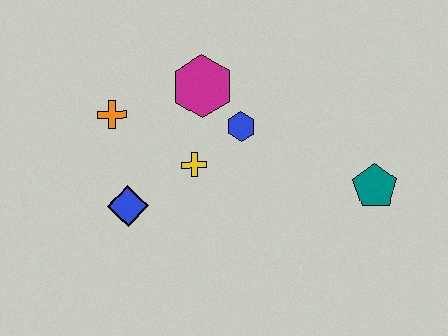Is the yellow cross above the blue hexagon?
No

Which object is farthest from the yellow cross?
The teal pentagon is farthest from the yellow cross.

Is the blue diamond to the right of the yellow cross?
No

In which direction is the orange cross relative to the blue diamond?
The orange cross is above the blue diamond.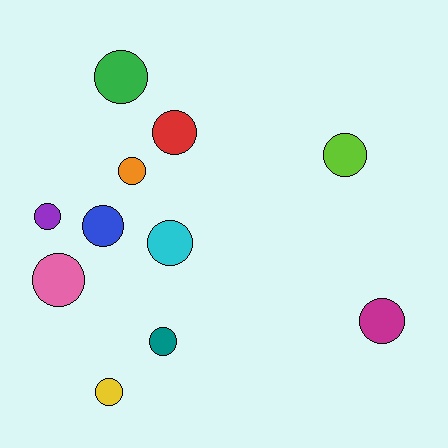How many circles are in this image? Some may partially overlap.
There are 11 circles.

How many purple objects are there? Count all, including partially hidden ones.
There is 1 purple object.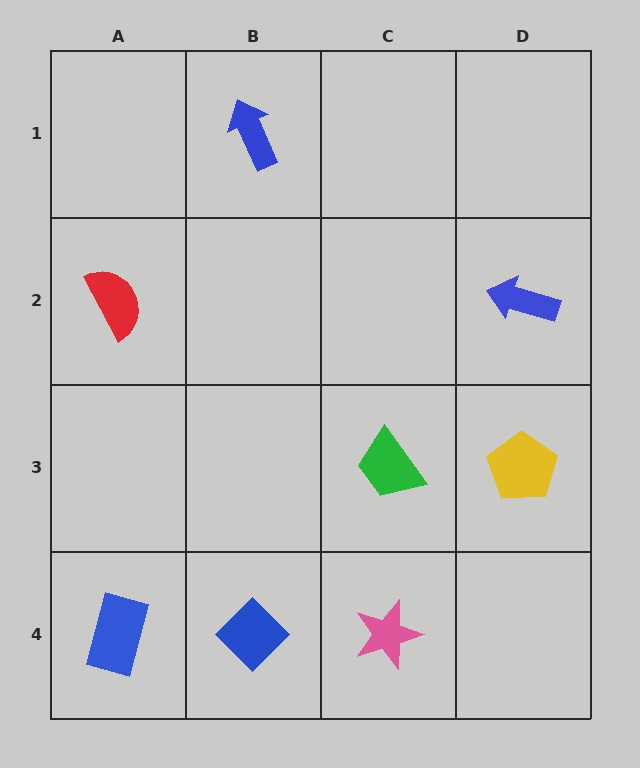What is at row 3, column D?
A yellow pentagon.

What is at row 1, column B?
A blue arrow.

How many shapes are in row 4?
3 shapes.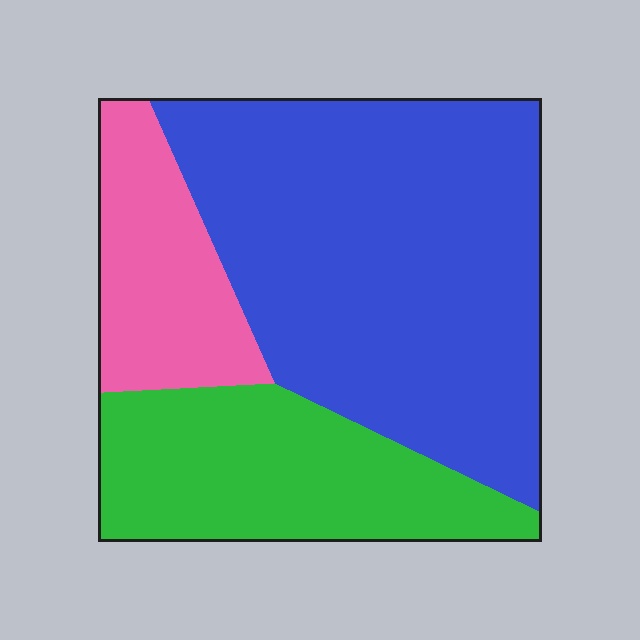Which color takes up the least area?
Pink, at roughly 15%.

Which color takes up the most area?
Blue, at roughly 55%.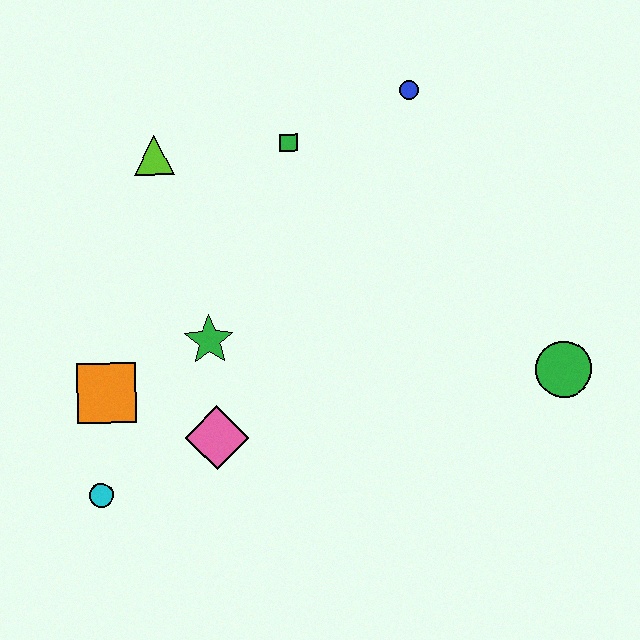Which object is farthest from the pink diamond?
The blue circle is farthest from the pink diamond.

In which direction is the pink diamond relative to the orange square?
The pink diamond is to the right of the orange square.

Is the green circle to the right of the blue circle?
Yes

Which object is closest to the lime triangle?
The green square is closest to the lime triangle.